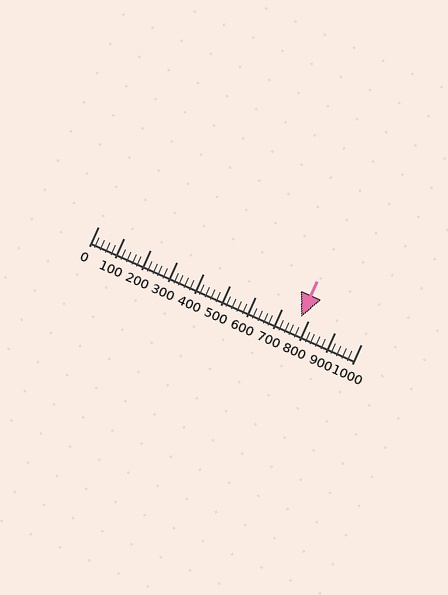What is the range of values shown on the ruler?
The ruler shows values from 0 to 1000.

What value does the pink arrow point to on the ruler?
The pink arrow points to approximately 774.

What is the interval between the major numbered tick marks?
The major tick marks are spaced 100 units apart.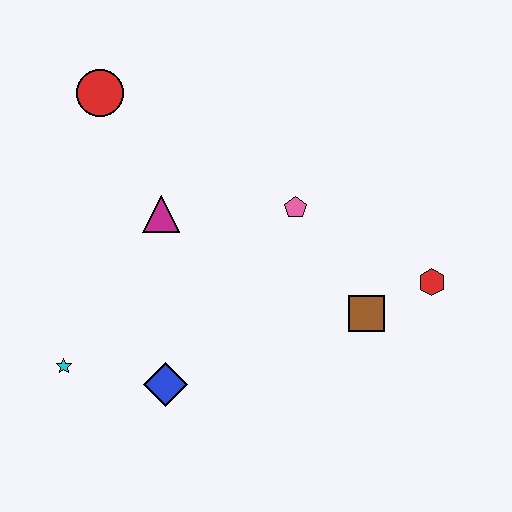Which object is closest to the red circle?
The magenta triangle is closest to the red circle.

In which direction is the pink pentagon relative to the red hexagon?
The pink pentagon is to the left of the red hexagon.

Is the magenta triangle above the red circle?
No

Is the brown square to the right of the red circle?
Yes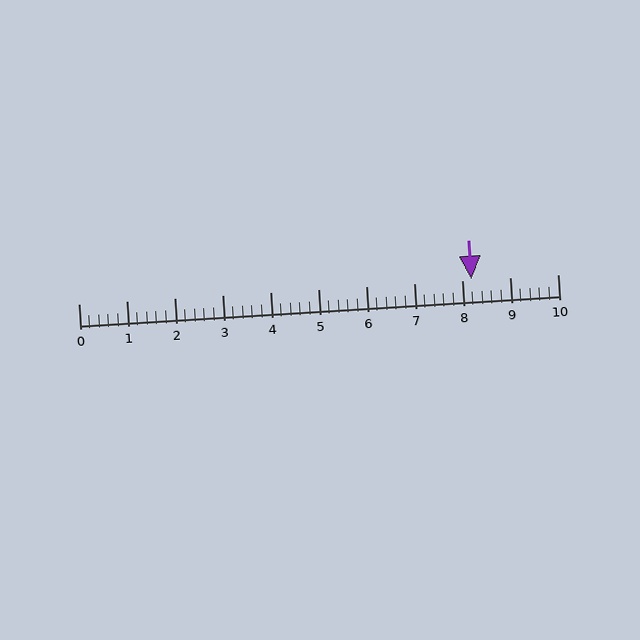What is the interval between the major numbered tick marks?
The major tick marks are spaced 1 units apart.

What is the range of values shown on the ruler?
The ruler shows values from 0 to 10.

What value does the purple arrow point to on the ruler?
The purple arrow points to approximately 8.2.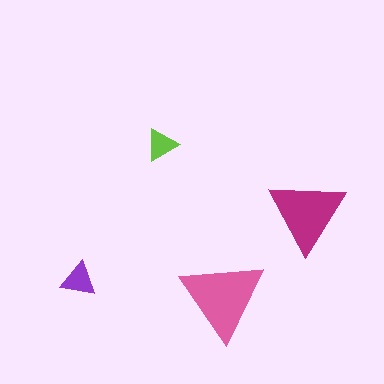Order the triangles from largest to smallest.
the pink one, the magenta one, the purple one, the lime one.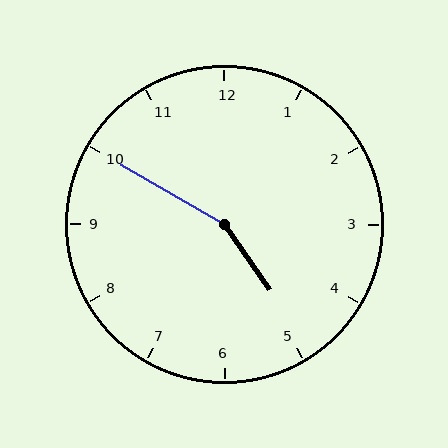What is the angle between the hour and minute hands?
Approximately 155 degrees.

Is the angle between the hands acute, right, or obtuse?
It is obtuse.